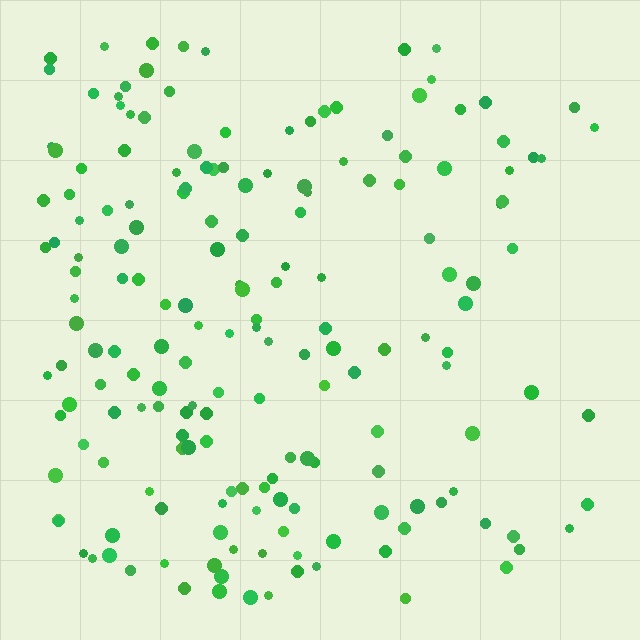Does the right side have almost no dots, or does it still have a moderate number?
Still a moderate number, just noticeably fewer than the left.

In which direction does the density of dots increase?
From right to left, with the left side densest.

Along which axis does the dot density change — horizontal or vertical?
Horizontal.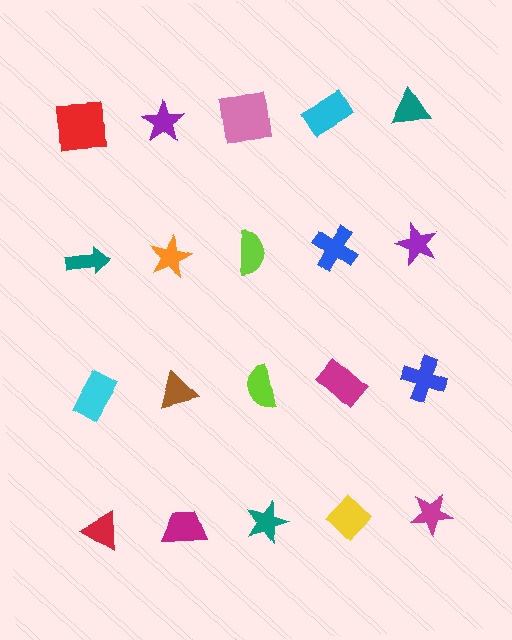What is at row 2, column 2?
An orange star.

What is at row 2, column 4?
A blue cross.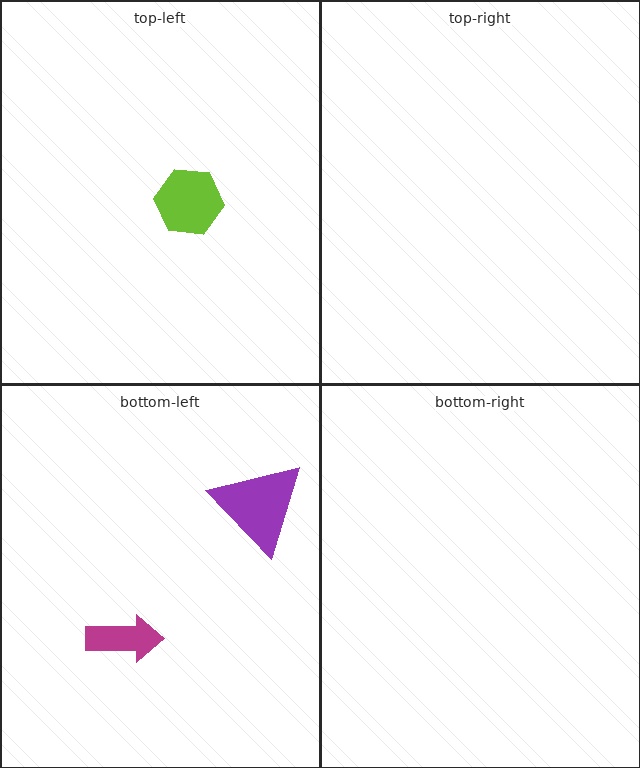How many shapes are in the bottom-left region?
2.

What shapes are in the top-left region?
The lime hexagon.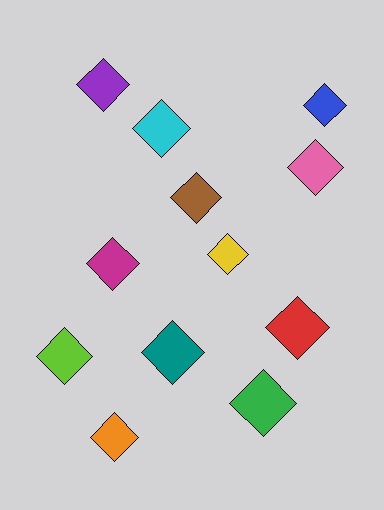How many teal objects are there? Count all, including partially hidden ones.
There is 1 teal object.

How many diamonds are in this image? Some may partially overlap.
There are 12 diamonds.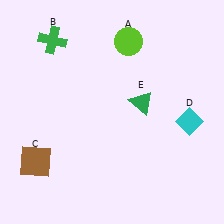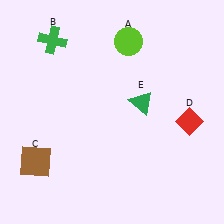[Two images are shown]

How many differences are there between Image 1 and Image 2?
There is 1 difference between the two images.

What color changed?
The diamond (D) changed from cyan in Image 1 to red in Image 2.